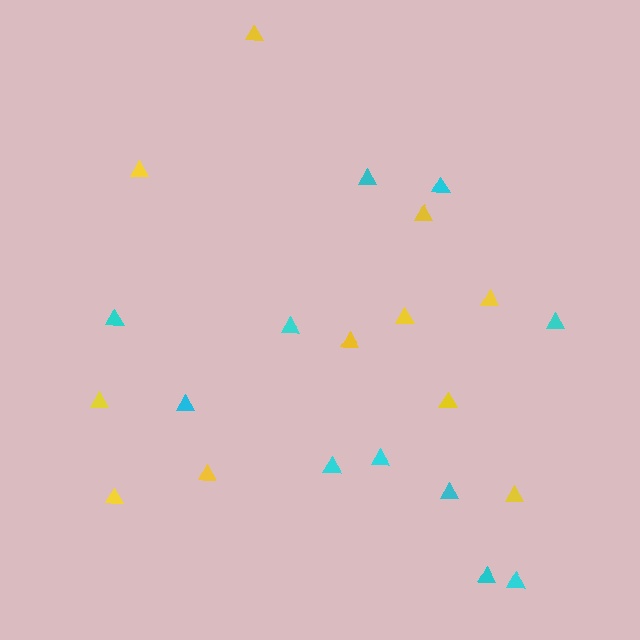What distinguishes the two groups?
There are 2 groups: one group of yellow triangles (11) and one group of cyan triangles (11).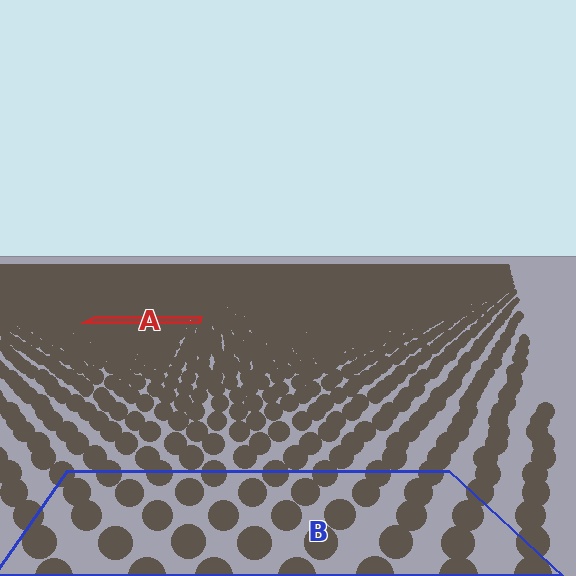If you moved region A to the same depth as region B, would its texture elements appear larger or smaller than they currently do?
They would appear larger. At a closer depth, the same texture elements are projected at a bigger on-screen size.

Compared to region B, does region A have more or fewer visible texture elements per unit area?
Region A has more texture elements per unit area — they are packed more densely because it is farther away.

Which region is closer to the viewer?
Region B is closer. The texture elements there are larger and more spread out.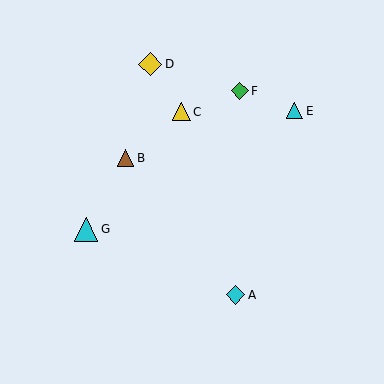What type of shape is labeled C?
Shape C is a yellow triangle.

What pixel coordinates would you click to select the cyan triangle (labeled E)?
Click at (295, 111) to select the cyan triangle E.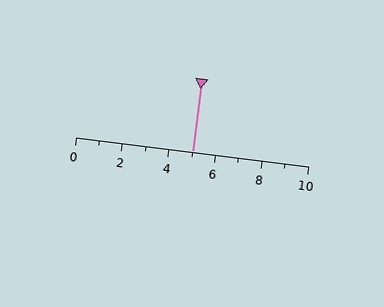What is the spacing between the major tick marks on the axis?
The major ticks are spaced 2 apart.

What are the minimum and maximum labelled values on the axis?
The axis runs from 0 to 10.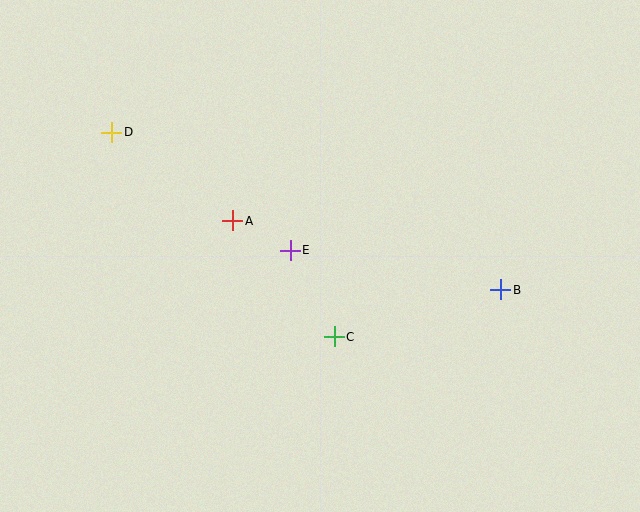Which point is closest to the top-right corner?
Point B is closest to the top-right corner.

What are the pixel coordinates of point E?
Point E is at (290, 250).